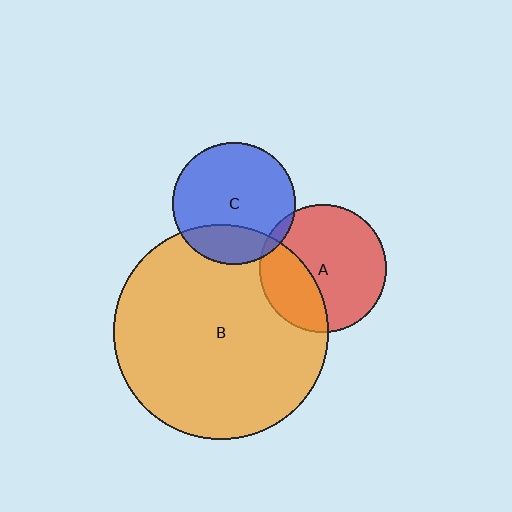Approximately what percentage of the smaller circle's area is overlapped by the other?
Approximately 30%.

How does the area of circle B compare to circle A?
Approximately 2.8 times.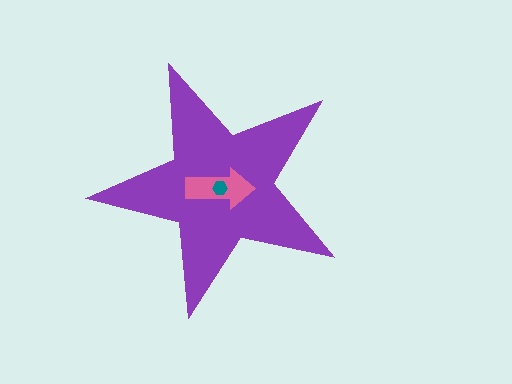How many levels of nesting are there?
3.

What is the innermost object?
The teal hexagon.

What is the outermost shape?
The purple star.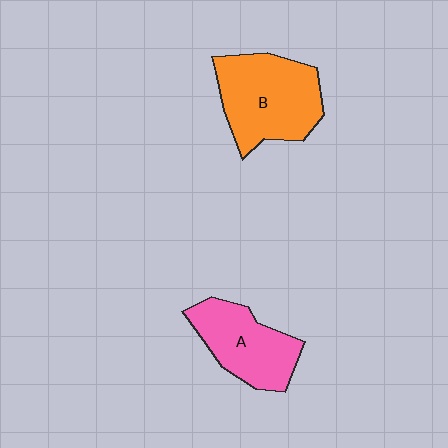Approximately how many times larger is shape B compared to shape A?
Approximately 1.3 times.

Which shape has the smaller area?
Shape A (pink).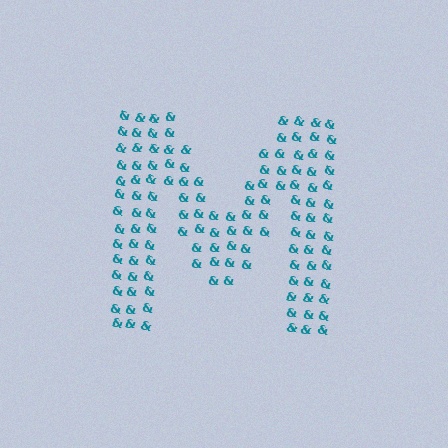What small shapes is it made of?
It is made of small ampersands.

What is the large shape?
The large shape is the letter M.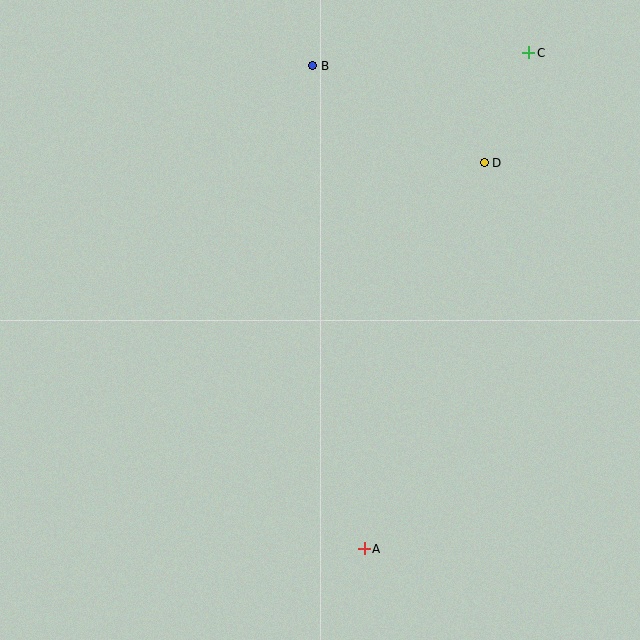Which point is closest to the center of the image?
Point D at (484, 163) is closest to the center.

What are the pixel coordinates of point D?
Point D is at (484, 163).